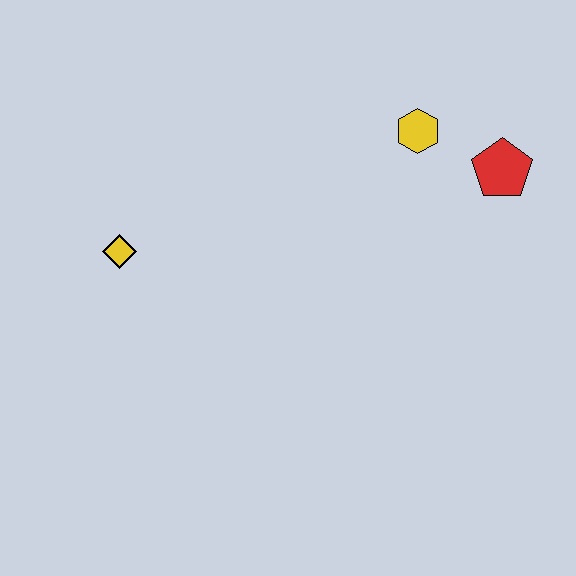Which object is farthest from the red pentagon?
The yellow diamond is farthest from the red pentagon.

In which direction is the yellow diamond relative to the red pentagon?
The yellow diamond is to the left of the red pentagon.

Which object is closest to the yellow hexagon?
The red pentagon is closest to the yellow hexagon.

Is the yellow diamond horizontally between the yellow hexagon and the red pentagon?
No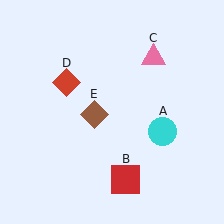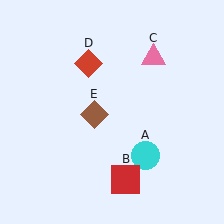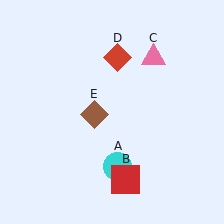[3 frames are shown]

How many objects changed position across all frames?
2 objects changed position: cyan circle (object A), red diamond (object D).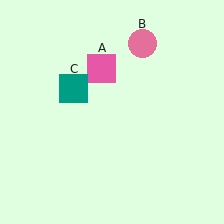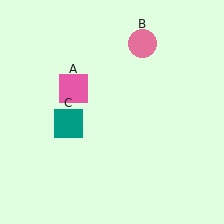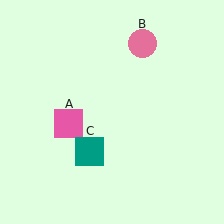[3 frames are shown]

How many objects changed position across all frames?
2 objects changed position: pink square (object A), teal square (object C).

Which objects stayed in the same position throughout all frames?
Pink circle (object B) remained stationary.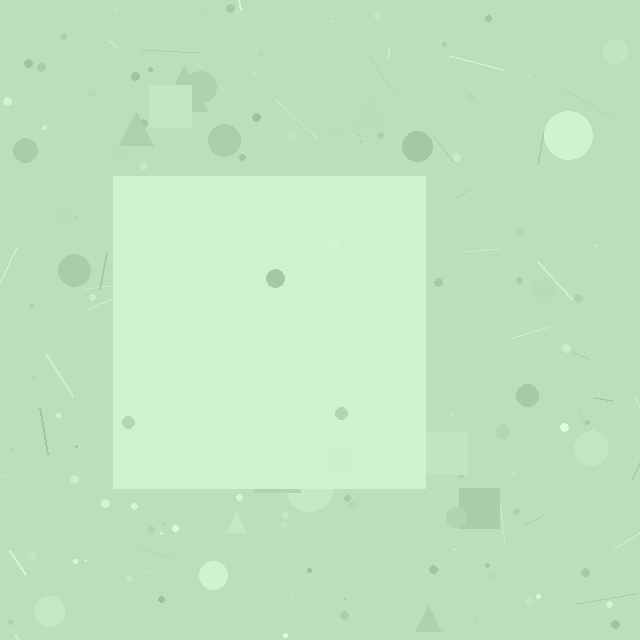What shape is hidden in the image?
A square is hidden in the image.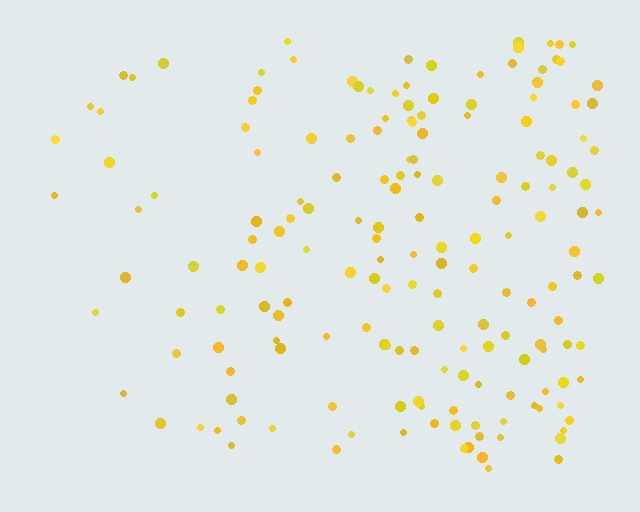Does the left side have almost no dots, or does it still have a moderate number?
Still a moderate number, just noticeably fewer than the right.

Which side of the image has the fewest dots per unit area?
The left.